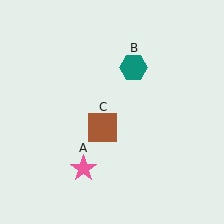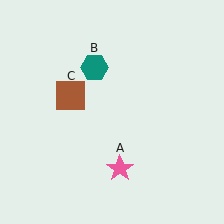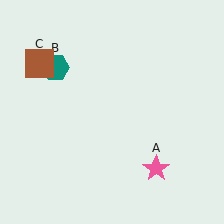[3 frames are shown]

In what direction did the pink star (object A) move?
The pink star (object A) moved right.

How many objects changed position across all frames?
3 objects changed position: pink star (object A), teal hexagon (object B), brown square (object C).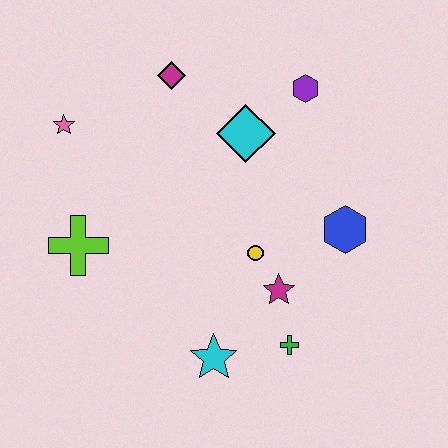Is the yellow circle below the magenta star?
No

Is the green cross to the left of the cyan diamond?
No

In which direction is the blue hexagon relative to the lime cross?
The blue hexagon is to the right of the lime cross.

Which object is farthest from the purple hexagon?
The cyan star is farthest from the purple hexagon.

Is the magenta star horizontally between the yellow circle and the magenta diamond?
No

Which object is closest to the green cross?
The magenta star is closest to the green cross.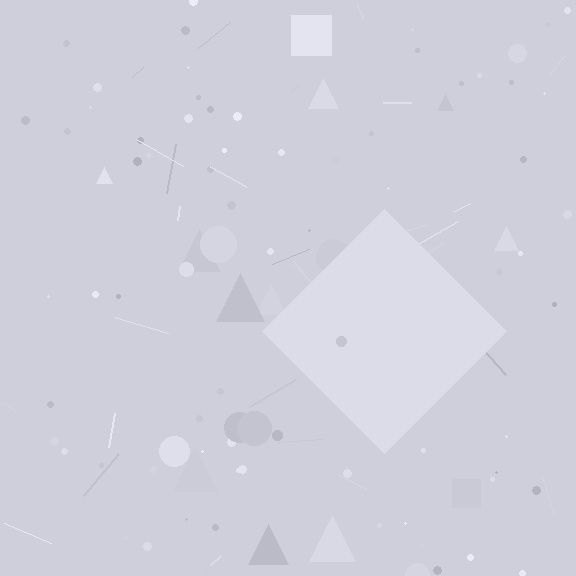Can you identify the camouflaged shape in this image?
The camouflaged shape is a diamond.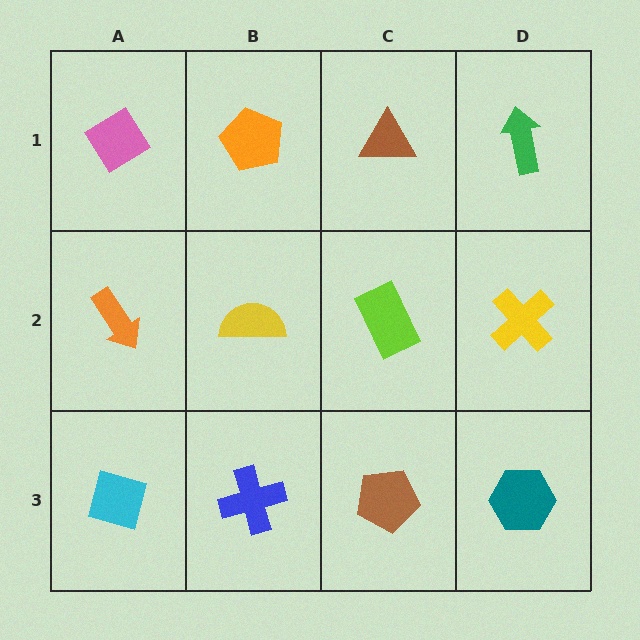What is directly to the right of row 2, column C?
A yellow cross.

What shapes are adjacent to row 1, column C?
A lime rectangle (row 2, column C), an orange pentagon (row 1, column B), a green arrow (row 1, column D).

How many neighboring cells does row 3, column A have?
2.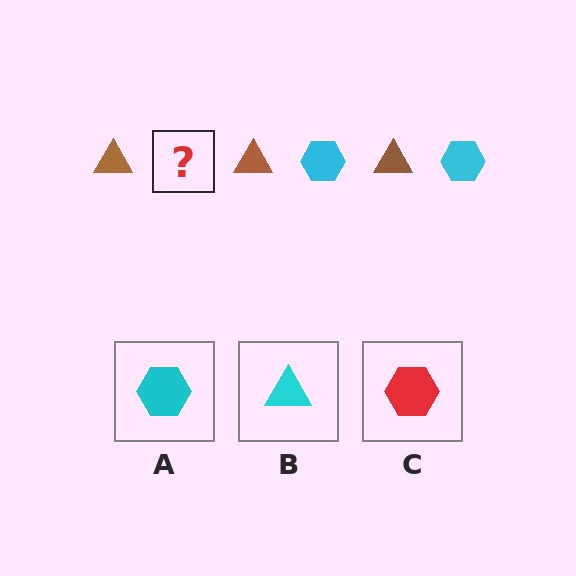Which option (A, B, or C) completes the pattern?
A.